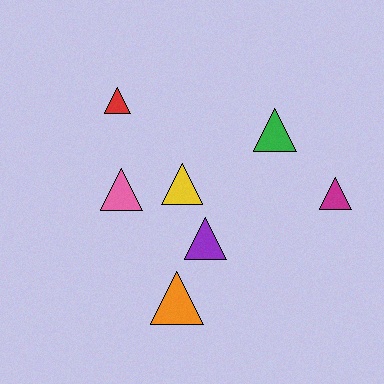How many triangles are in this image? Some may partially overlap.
There are 7 triangles.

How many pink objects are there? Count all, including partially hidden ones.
There is 1 pink object.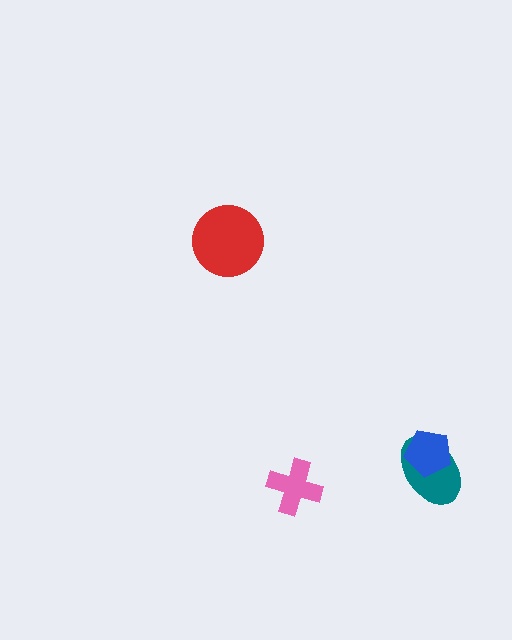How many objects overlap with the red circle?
0 objects overlap with the red circle.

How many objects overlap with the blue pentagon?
1 object overlaps with the blue pentagon.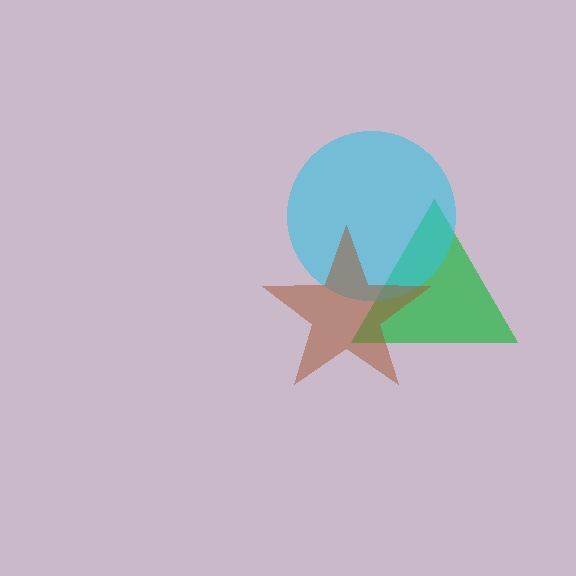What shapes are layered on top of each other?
The layered shapes are: a green triangle, a cyan circle, a brown star.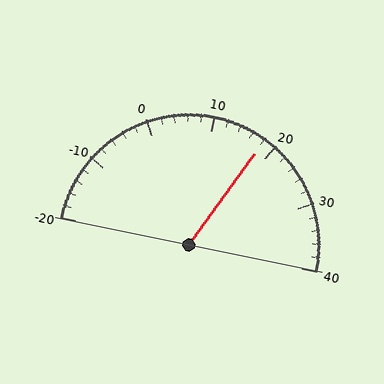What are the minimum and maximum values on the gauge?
The gauge ranges from -20 to 40.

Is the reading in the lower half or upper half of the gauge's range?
The reading is in the upper half of the range (-20 to 40).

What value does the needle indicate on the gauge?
The needle indicates approximately 18.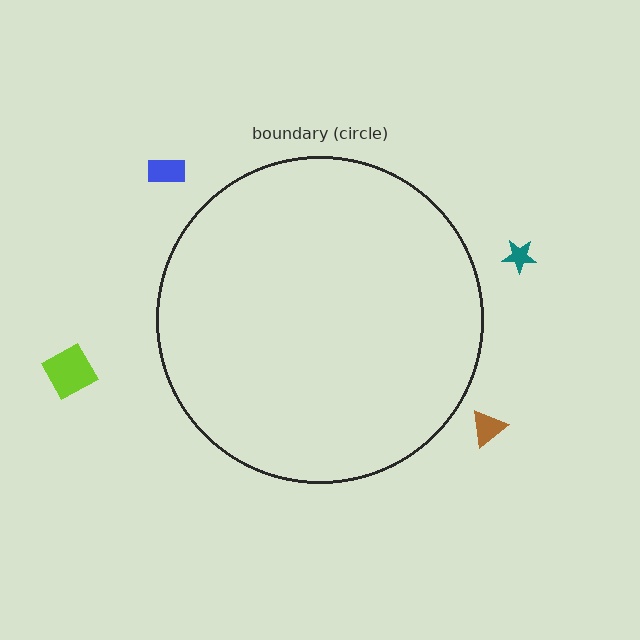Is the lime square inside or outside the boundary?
Outside.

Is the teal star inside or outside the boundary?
Outside.